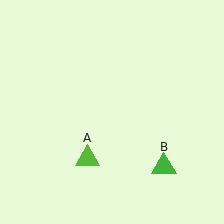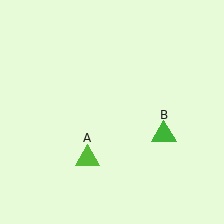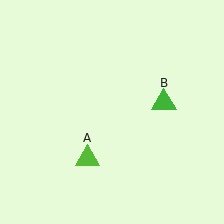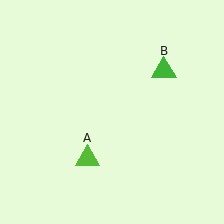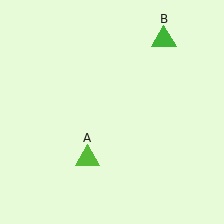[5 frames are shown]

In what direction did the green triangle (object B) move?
The green triangle (object B) moved up.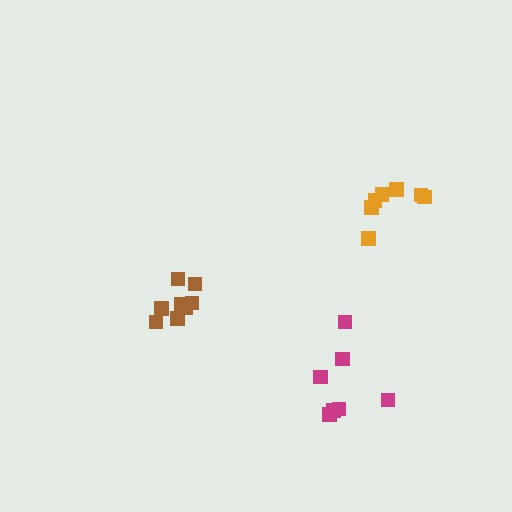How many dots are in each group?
Group 1: 8 dots, Group 2: 7 dots, Group 3: 7 dots (22 total).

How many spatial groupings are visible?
There are 3 spatial groupings.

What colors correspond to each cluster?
The clusters are colored: brown, orange, magenta.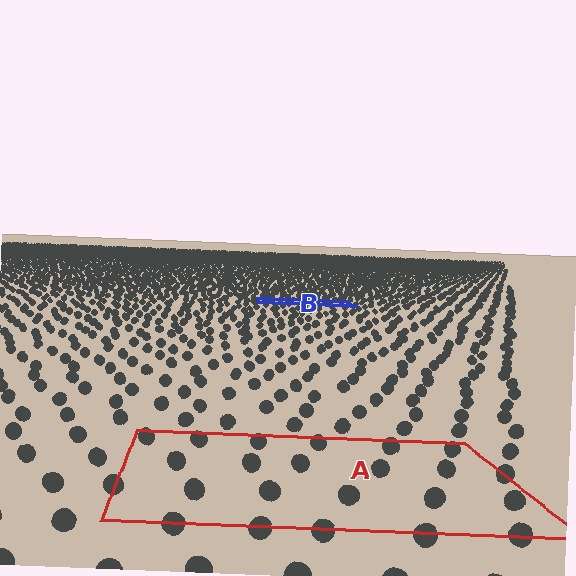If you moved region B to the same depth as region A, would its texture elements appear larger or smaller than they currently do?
They would appear larger. At a closer depth, the same texture elements are projected at a bigger on-screen size.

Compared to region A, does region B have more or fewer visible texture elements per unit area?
Region B has more texture elements per unit area — they are packed more densely because it is farther away.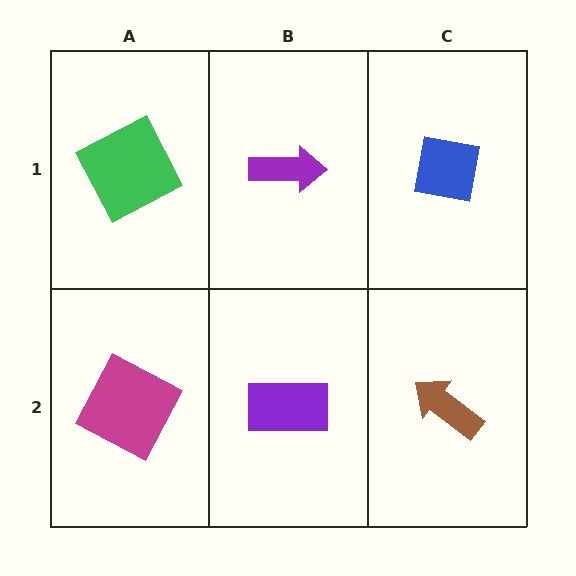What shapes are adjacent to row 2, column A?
A green square (row 1, column A), a purple rectangle (row 2, column B).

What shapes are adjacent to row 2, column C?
A blue square (row 1, column C), a purple rectangle (row 2, column B).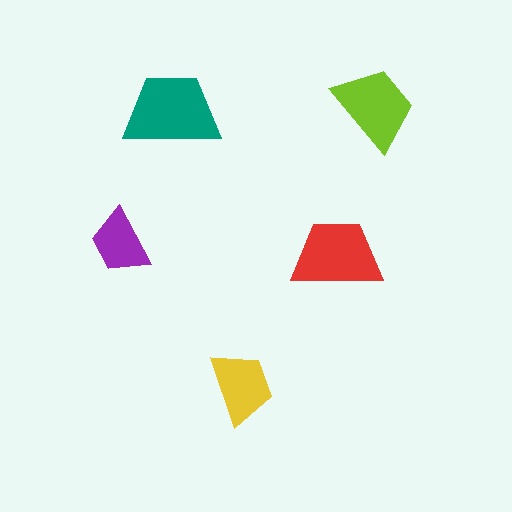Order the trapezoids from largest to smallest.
the teal one, the red one, the lime one, the yellow one, the purple one.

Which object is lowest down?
The yellow trapezoid is bottommost.